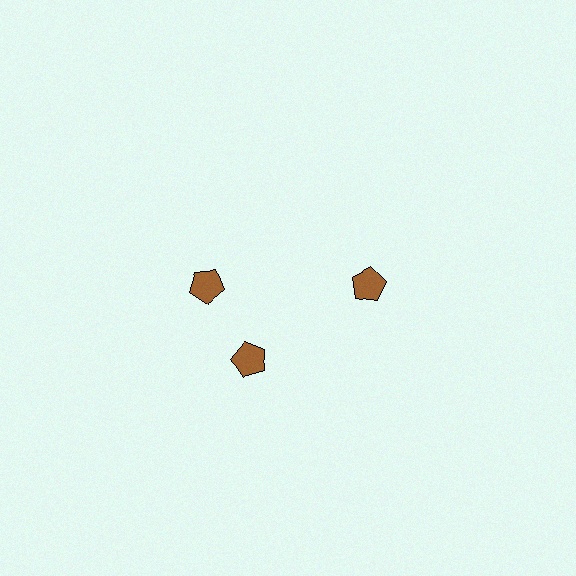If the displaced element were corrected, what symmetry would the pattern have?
It would have 3-fold rotational symmetry — the pattern would map onto itself every 120 degrees.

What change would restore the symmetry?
The symmetry would be restored by rotating it back into even spacing with its neighbors so that all 3 pentagons sit at equal angles and equal distance from the center.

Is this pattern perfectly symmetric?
No. The 3 brown pentagons are arranged in a ring, but one element near the 11 o'clock position is rotated out of alignment along the ring, breaking the 3-fold rotational symmetry.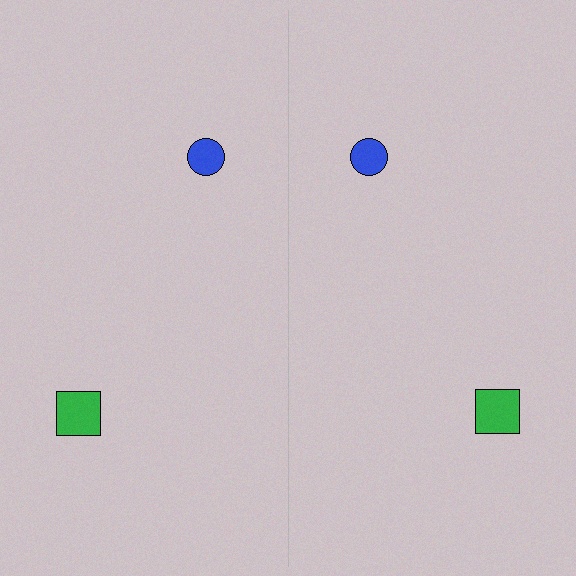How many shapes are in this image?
There are 4 shapes in this image.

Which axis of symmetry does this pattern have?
The pattern has a vertical axis of symmetry running through the center of the image.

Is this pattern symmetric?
Yes, this pattern has bilateral (reflection) symmetry.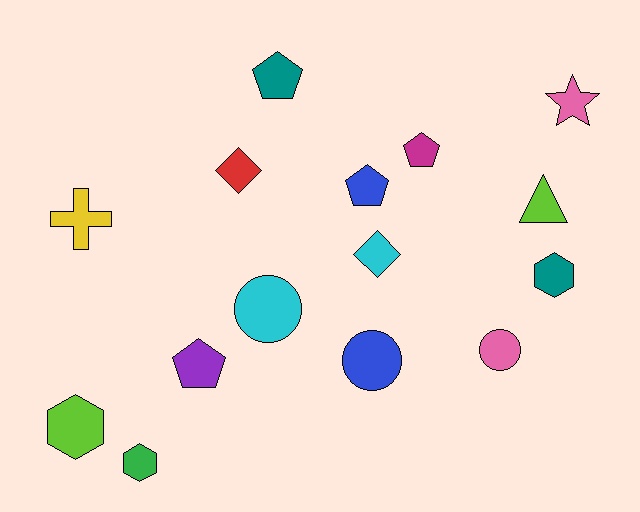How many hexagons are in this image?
There are 3 hexagons.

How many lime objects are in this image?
There are 2 lime objects.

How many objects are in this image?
There are 15 objects.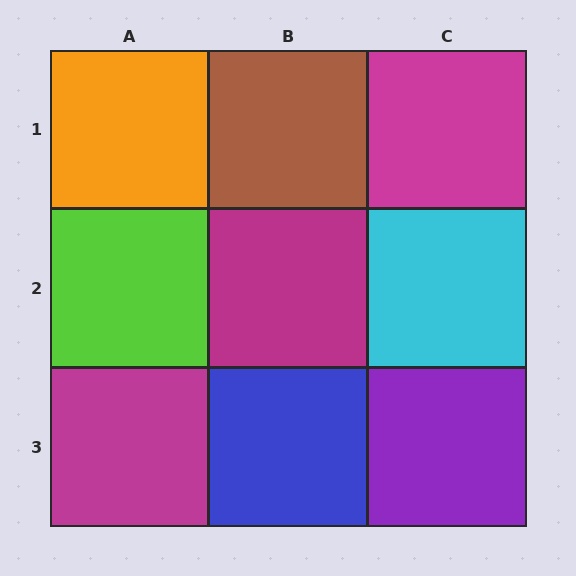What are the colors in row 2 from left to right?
Lime, magenta, cyan.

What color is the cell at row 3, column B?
Blue.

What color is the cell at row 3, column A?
Magenta.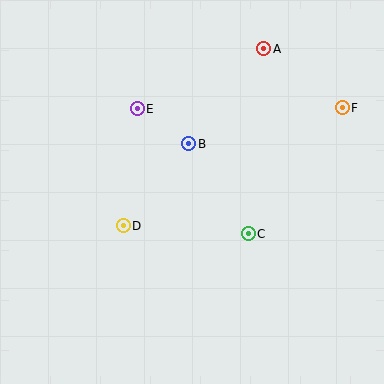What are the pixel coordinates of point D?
Point D is at (123, 226).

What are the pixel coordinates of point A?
Point A is at (264, 49).